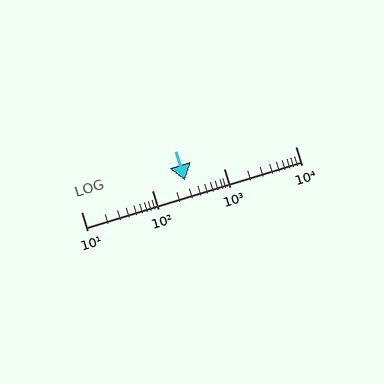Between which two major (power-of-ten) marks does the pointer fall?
The pointer is between 100 and 1000.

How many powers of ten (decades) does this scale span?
The scale spans 3 decades, from 10 to 10000.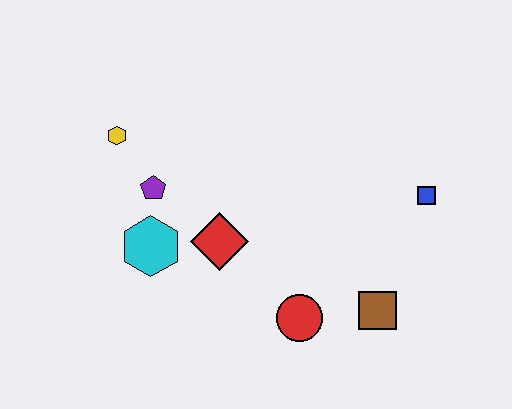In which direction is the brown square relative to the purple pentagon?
The brown square is to the right of the purple pentagon.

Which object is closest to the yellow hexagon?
The purple pentagon is closest to the yellow hexagon.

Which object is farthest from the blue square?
The yellow hexagon is farthest from the blue square.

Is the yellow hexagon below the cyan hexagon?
No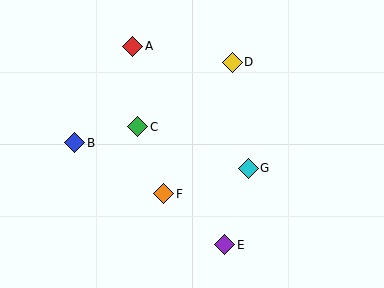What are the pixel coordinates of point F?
Point F is at (164, 194).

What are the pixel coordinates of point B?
Point B is at (75, 143).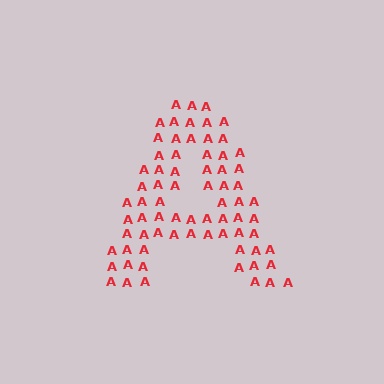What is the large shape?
The large shape is the letter A.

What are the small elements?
The small elements are letter A's.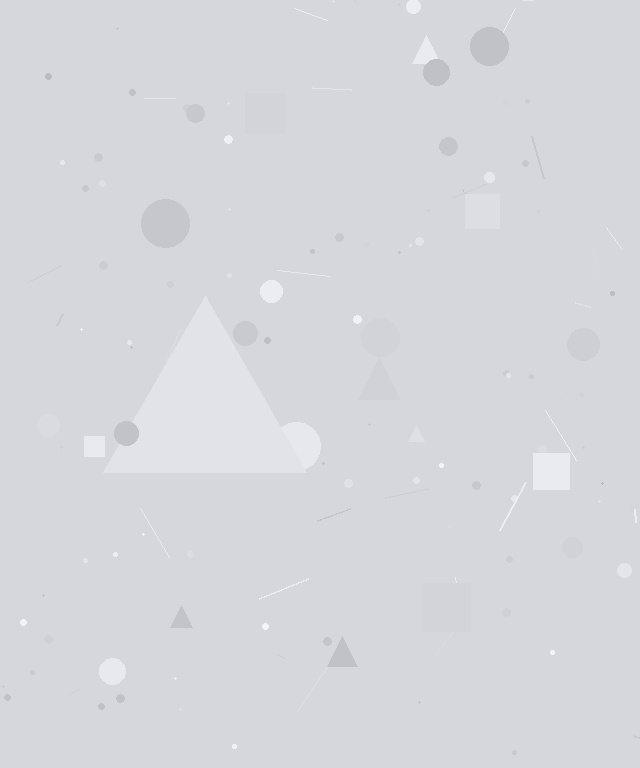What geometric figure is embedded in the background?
A triangle is embedded in the background.